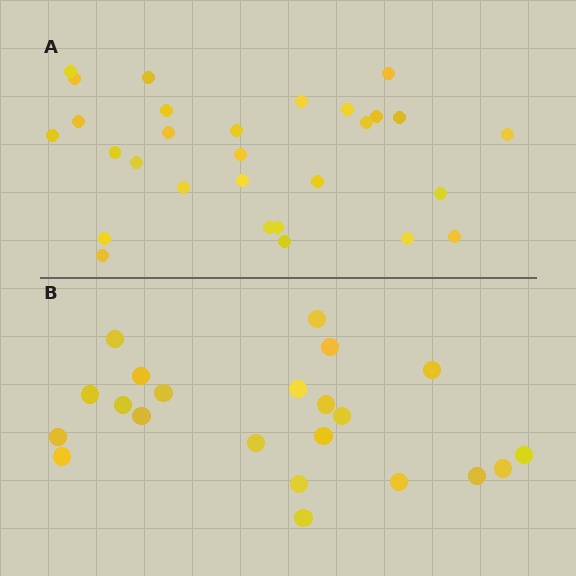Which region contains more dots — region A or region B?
Region A (the top region) has more dots.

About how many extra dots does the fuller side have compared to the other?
Region A has roughly 8 or so more dots than region B.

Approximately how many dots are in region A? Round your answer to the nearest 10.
About 30 dots. (The exact count is 29, which rounds to 30.)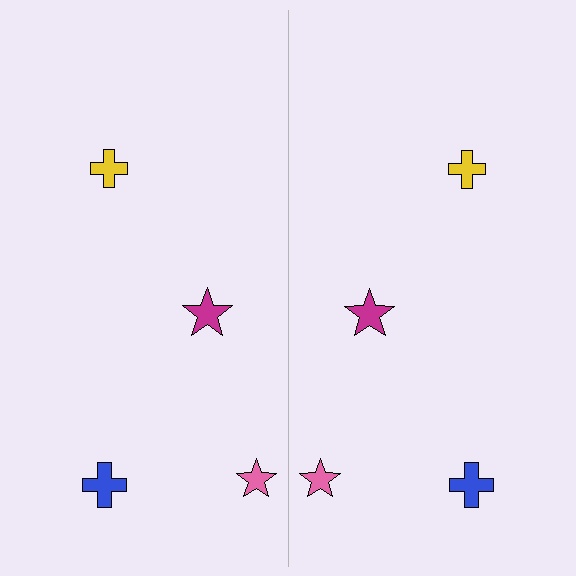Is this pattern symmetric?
Yes, this pattern has bilateral (reflection) symmetry.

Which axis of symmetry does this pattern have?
The pattern has a vertical axis of symmetry running through the center of the image.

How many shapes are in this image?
There are 8 shapes in this image.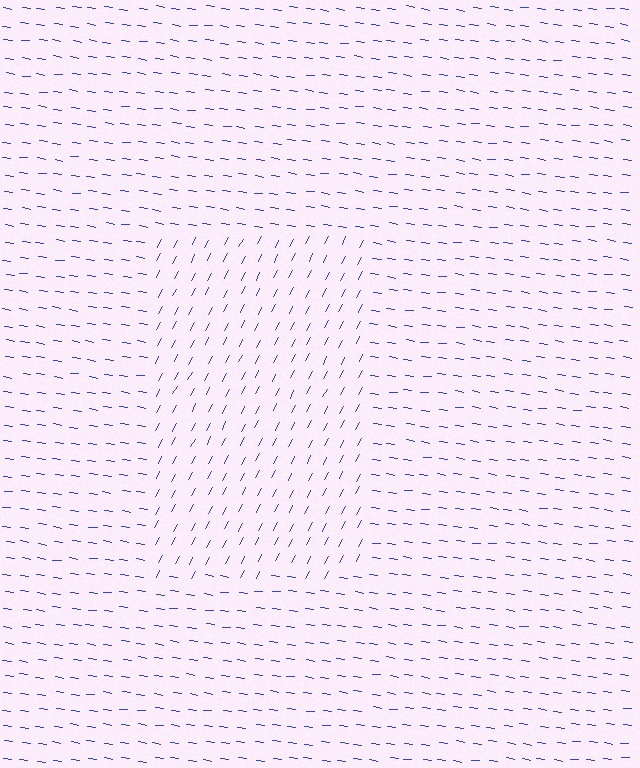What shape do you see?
I see a rectangle.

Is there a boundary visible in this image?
Yes, there is a texture boundary formed by a change in line orientation.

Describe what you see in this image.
The image is filled with small blue line segments. A rectangle region in the image has lines oriented differently from the surrounding lines, creating a visible texture boundary.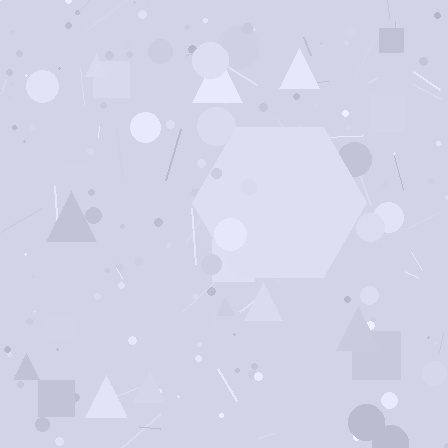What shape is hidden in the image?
A hexagon is hidden in the image.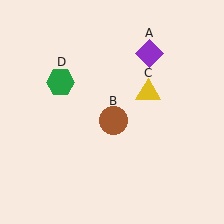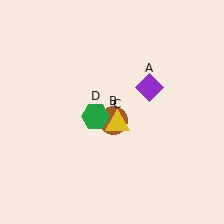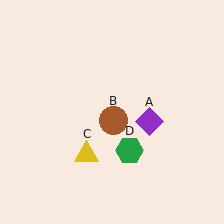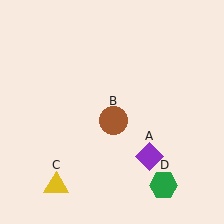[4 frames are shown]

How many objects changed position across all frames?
3 objects changed position: purple diamond (object A), yellow triangle (object C), green hexagon (object D).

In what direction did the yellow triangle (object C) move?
The yellow triangle (object C) moved down and to the left.